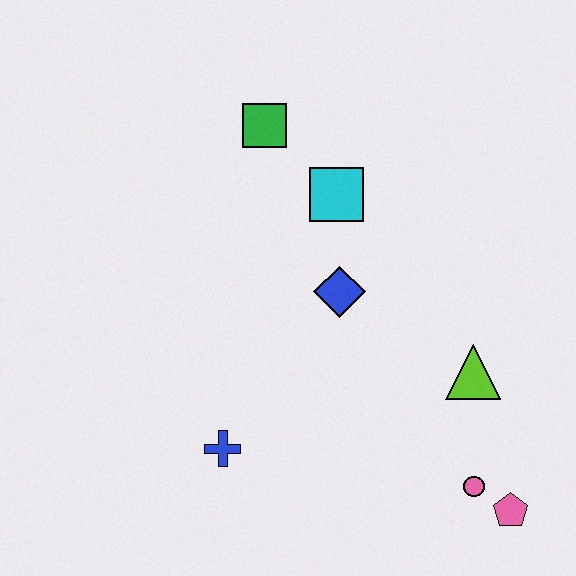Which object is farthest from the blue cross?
The green square is farthest from the blue cross.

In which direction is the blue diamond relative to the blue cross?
The blue diamond is above the blue cross.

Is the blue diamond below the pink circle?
No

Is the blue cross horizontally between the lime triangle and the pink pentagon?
No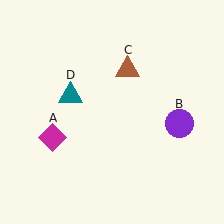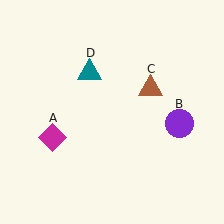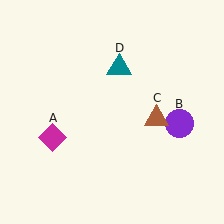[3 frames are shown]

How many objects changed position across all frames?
2 objects changed position: brown triangle (object C), teal triangle (object D).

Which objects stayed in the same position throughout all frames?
Magenta diamond (object A) and purple circle (object B) remained stationary.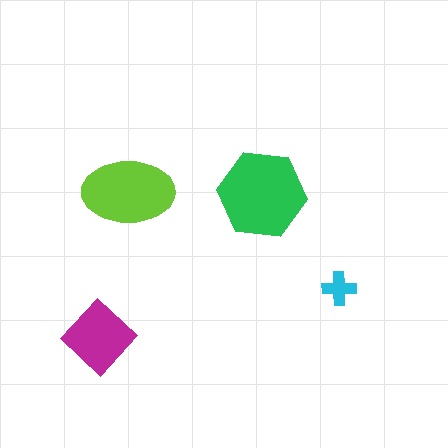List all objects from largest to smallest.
The green hexagon, the lime ellipse, the magenta diamond, the cyan cross.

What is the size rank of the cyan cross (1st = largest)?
4th.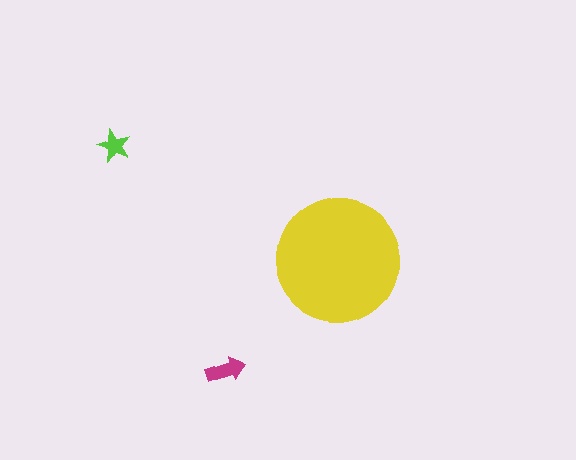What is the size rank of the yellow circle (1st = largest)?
1st.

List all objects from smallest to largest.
The lime star, the magenta arrow, the yellow circle.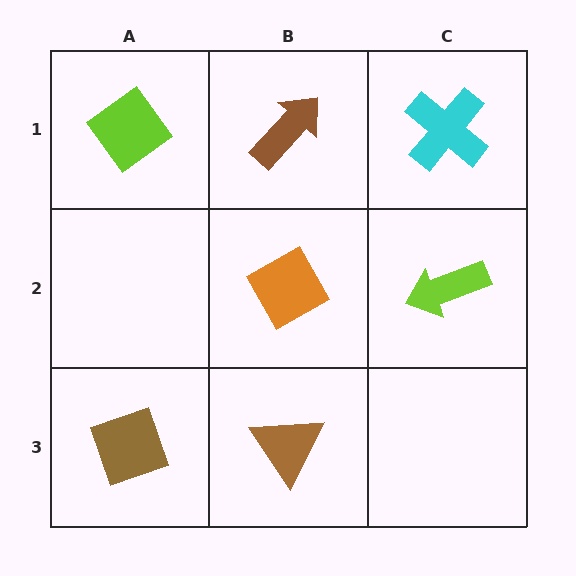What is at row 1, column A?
A lime diamond.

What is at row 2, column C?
A lime arrow.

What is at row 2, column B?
An orange diamond.